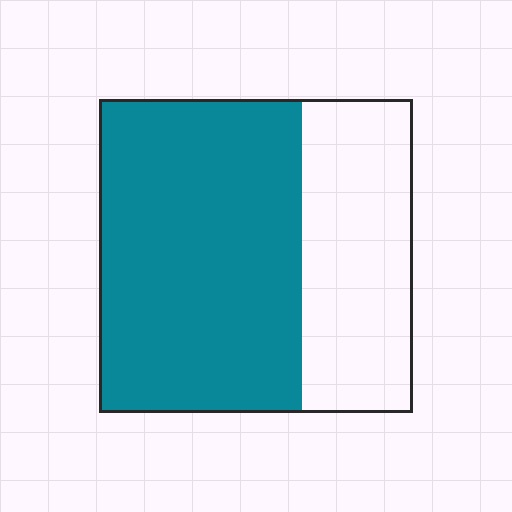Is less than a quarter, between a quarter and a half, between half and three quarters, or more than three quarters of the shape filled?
Between half and three quarters.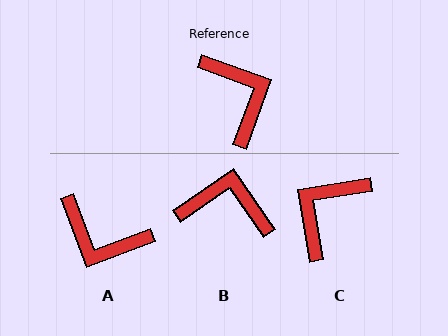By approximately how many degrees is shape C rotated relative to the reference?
Approximately 119 degrees counter-clockwise.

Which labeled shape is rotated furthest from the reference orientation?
A, about 139 degrees away.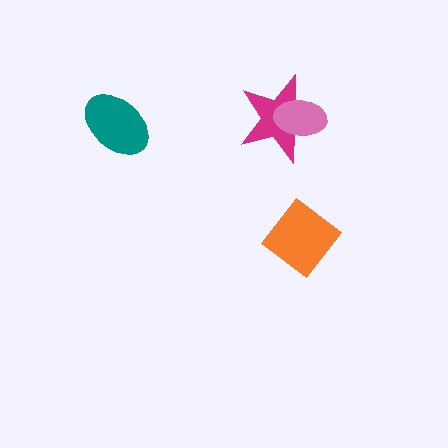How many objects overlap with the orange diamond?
0 objects overlap with the orange diamond.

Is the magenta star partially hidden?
Yes, it is partially covered by another shape.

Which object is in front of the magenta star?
The pink ellipse is in front of the magenta star.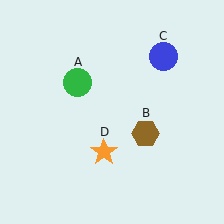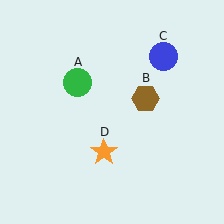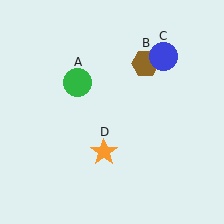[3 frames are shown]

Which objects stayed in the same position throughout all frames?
Green circle (object A) and blue circle (object C) and orange star (object D) remained stationary.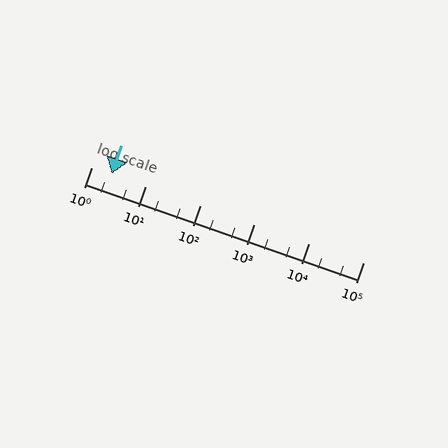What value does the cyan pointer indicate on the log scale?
The pointer indicates approximately 2.4.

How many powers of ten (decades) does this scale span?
The scale spans 5 decades, from 1 to 100000.